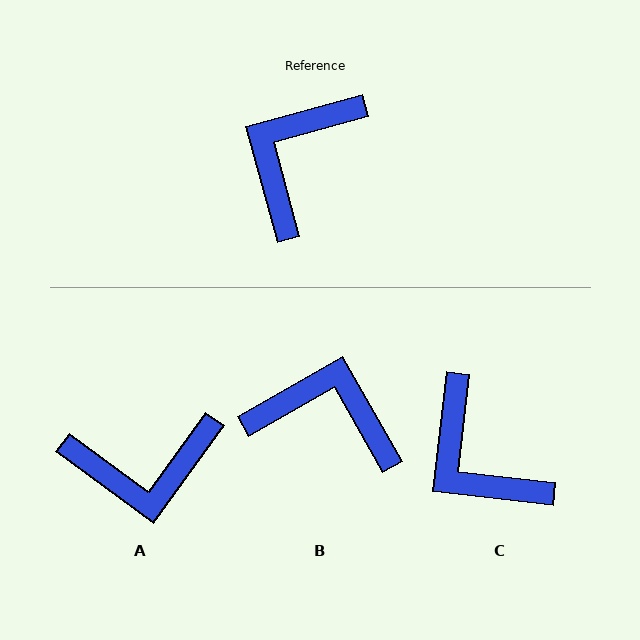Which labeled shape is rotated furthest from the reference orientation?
A, about 129 degrees away.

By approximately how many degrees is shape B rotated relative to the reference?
Approximately 75 degrees clockwise.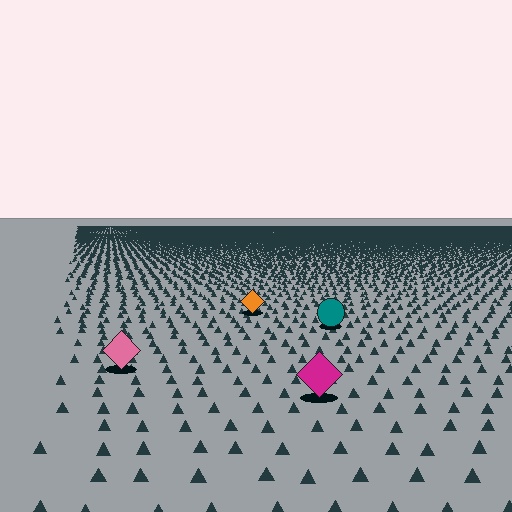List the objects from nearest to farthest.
From nearest to farthest: the magenta diamond, the pink diamond, the teal circle, the orange diamond.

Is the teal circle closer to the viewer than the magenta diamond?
No. The magenta diamond is closer — you can tell from the texture gradient: the ground texture is coarser near it.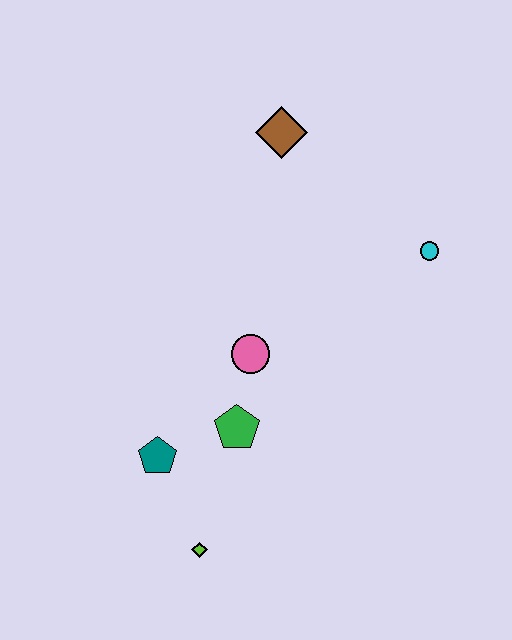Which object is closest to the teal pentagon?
The green pentagon is closest to the teal pentagon.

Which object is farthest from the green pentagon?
The brown diamond is farthest from the green pentagon.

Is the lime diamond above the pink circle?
No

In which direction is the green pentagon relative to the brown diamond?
The green pentagon is below the brown diamond.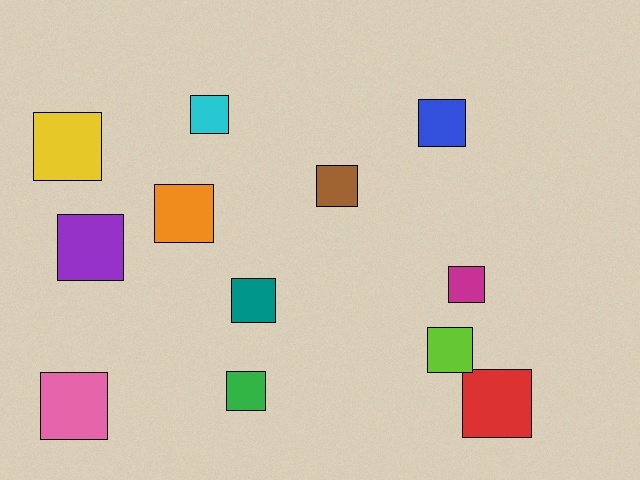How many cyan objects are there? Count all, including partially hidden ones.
There is 1 cyan object.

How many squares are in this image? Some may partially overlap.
There are 12 squares.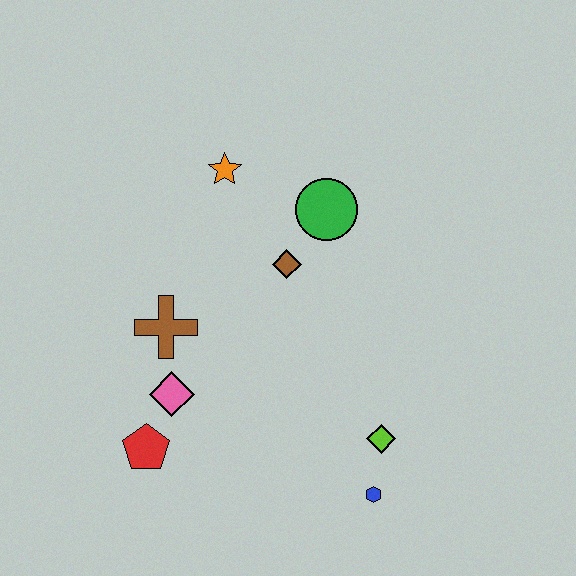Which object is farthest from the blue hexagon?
The orange star is farthest from the blue hexagon.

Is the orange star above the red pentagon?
Yes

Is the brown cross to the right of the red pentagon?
Yes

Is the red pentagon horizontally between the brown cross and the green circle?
No